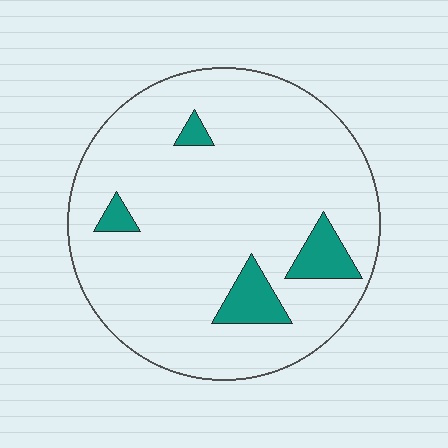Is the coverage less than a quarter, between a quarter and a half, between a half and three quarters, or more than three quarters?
Less than a quarter.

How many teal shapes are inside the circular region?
4.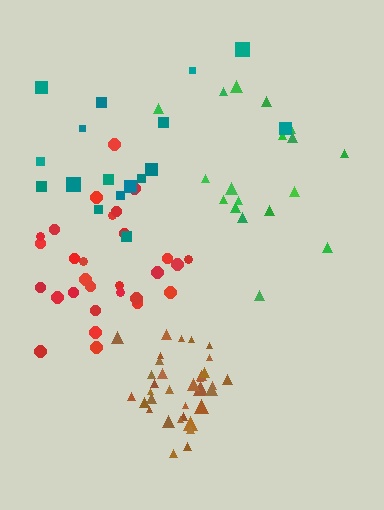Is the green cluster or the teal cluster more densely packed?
Green.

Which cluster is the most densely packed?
Brown.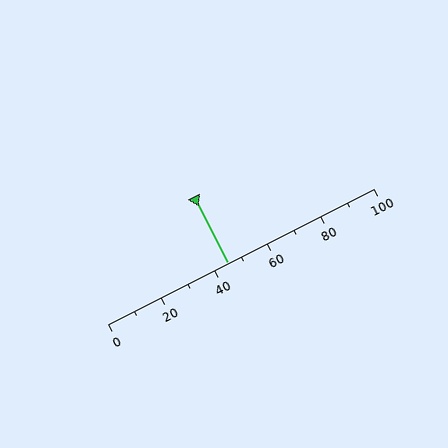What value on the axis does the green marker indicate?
The marker indicates approximately 45.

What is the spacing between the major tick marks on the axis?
The major ticks are spaced 20 apart.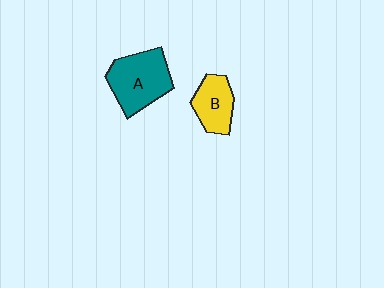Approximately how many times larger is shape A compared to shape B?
Approximately 1.5 times.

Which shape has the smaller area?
Shape B (yellow).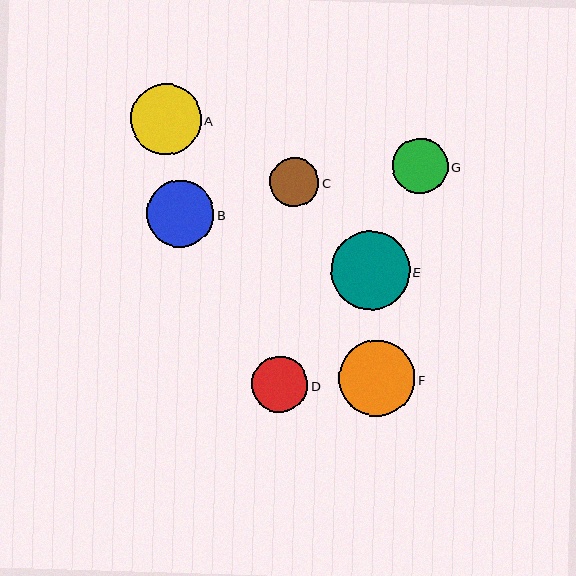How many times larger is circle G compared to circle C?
Circle G is approximately 1.1 times the size of circle C.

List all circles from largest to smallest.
From largest to smallest: E, F, A, B, D, G, C.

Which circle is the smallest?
Circle C is the smallest with a size of approximately 49 pixels.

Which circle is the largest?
Circle E is the largest with a size of approximately 79 pixels.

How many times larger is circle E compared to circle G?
Circle E is approximately 1.4 times the size of circle G.